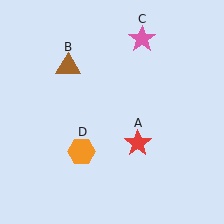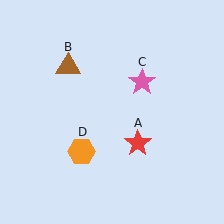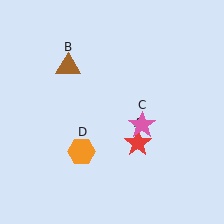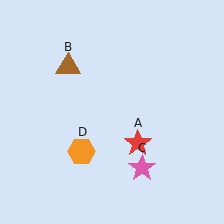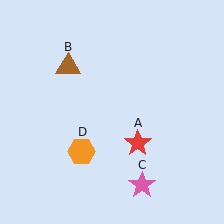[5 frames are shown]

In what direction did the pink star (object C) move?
The pink star (object C) moved down.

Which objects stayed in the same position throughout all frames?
Red star (object A) and brown triangle (object B) and orange hexagon (object D) remained stationary.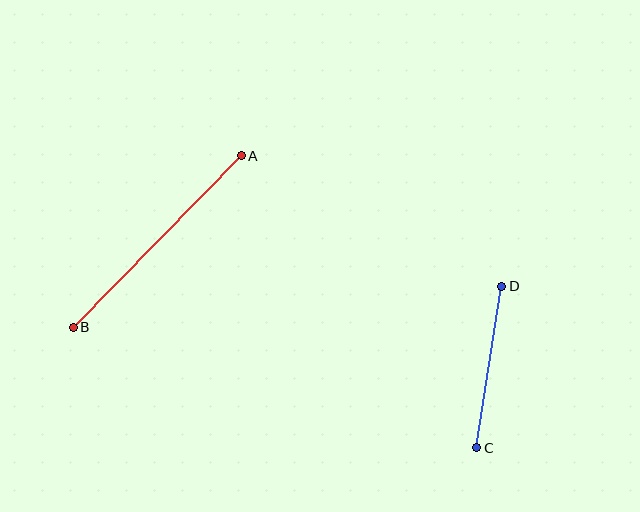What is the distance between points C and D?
The distance is approximately 164 pixels.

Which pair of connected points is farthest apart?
Points A and B are farthest apart.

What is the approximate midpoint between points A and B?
The midpoint is at approximately (157, 241) pixels.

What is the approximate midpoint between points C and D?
The midpoint is at approximately (489, 367) pixels.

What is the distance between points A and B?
The distance is approximately 240 pixels.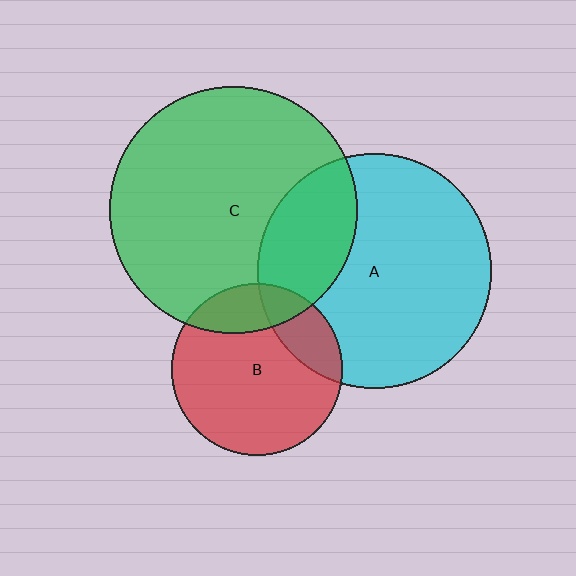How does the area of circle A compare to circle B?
Approximately 1.9 times.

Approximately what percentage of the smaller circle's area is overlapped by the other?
Approximately 20%.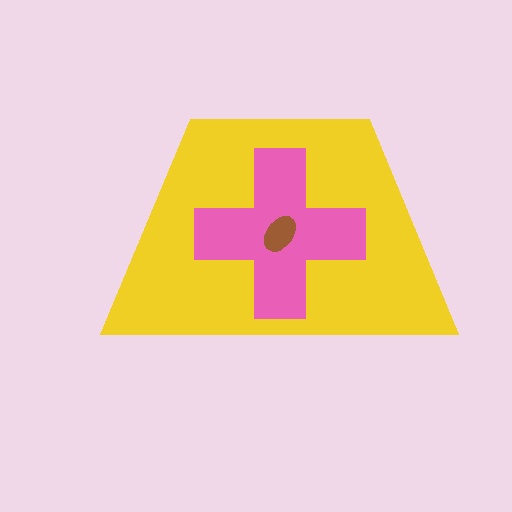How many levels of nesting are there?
3.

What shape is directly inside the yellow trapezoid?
The pink cross.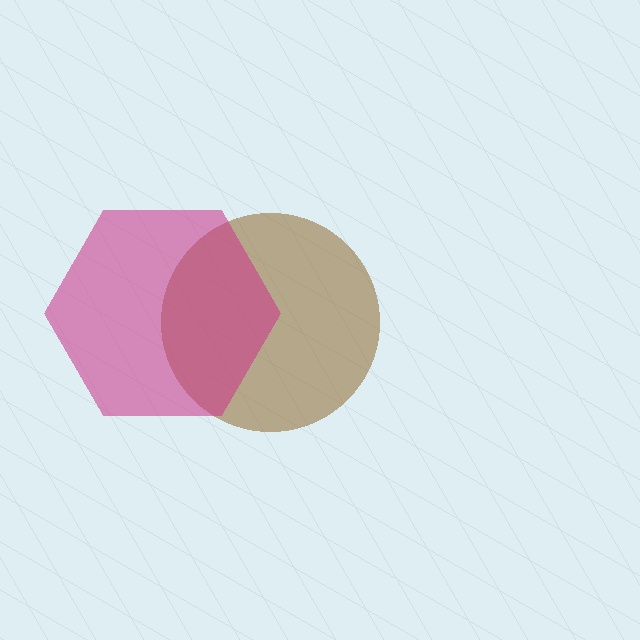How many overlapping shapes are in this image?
There are 2 overlapping shapes in the image.